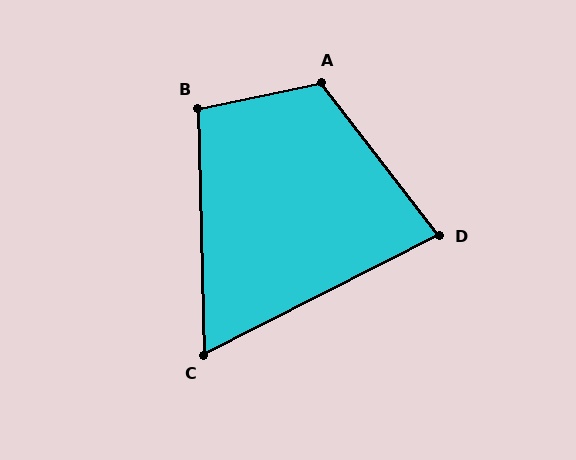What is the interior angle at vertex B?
Approximately 101 degrees (obtuse).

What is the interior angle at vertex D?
Approximately 79 degrees (acute).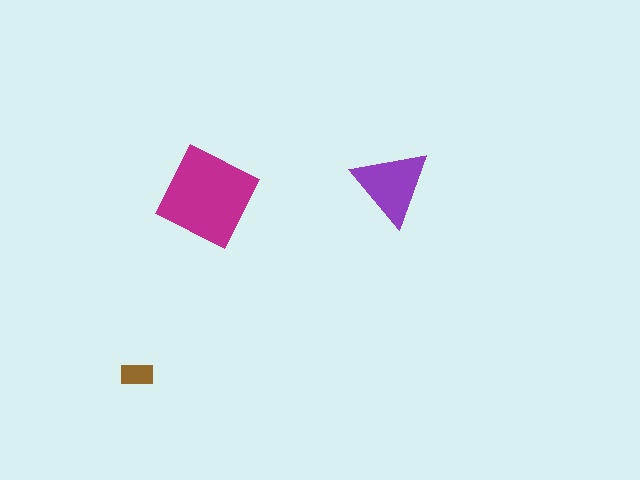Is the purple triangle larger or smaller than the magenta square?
Smaller.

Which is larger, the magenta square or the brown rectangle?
The magenta square.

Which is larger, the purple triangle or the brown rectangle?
The purple triangle.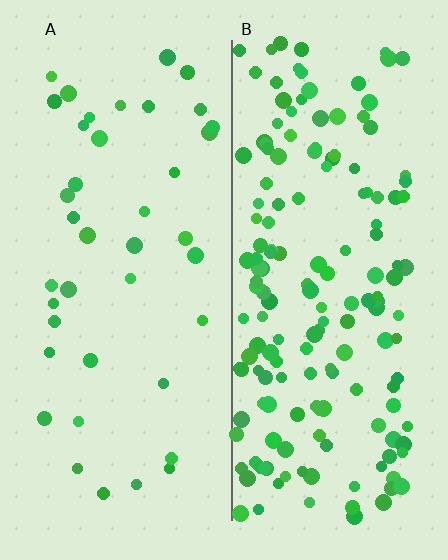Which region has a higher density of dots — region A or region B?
B (the right).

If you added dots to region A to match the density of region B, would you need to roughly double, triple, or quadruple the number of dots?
Approximately quadruple.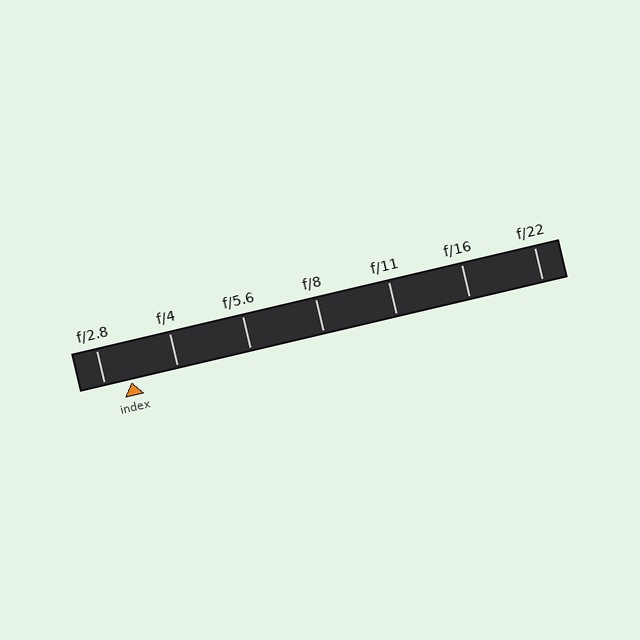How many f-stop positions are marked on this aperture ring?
There are 7 f-stop positions marked.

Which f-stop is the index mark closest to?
The index mark is closest to f/2.8.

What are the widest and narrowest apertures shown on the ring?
The widest aperture shown is f/2.8 and the narrowest is f/22.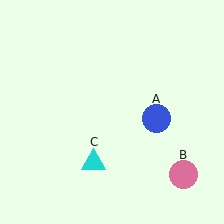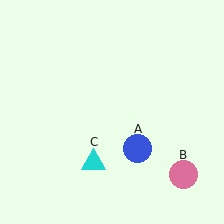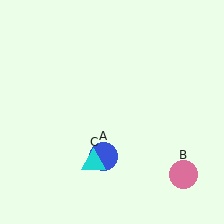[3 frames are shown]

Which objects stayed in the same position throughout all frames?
Pink circle (object B) and cyan triangle (object C) remained stationary.